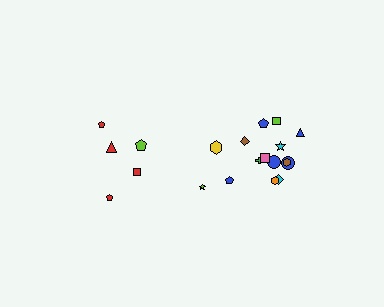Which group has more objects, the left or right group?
The right group.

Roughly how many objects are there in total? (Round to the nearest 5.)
Roughly 20 objects in total.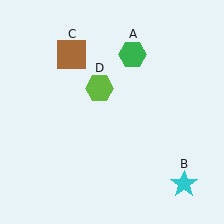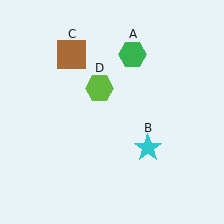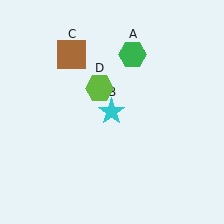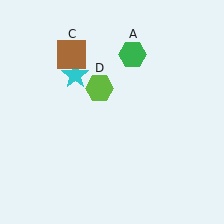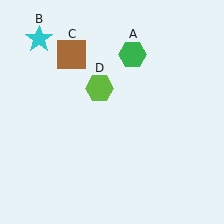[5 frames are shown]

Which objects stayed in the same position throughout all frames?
Green hexagon (object A) and brown square (object C) and lime hexagon (object D) remained stationary.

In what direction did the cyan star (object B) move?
The cyan star (object B) moved up and to the left.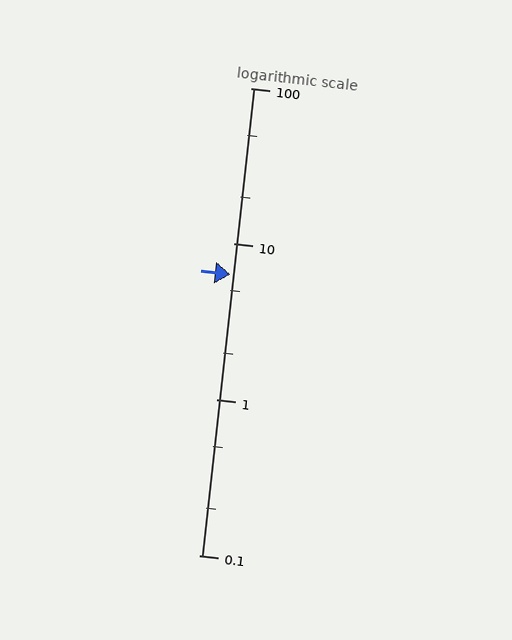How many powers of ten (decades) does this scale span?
The scale spans 3 decades, from 0.1 to 100.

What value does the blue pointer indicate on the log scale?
The pointer indicates approximately 6.4.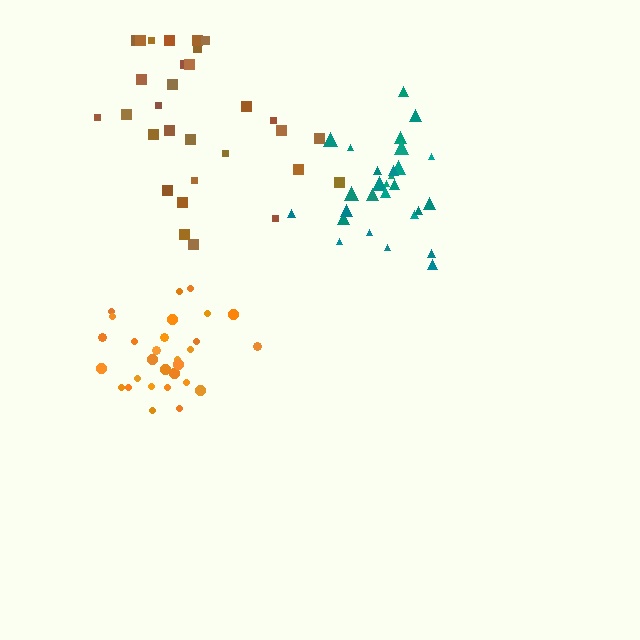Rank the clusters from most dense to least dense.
orange, teal, brown.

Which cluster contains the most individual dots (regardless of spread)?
Brown (30).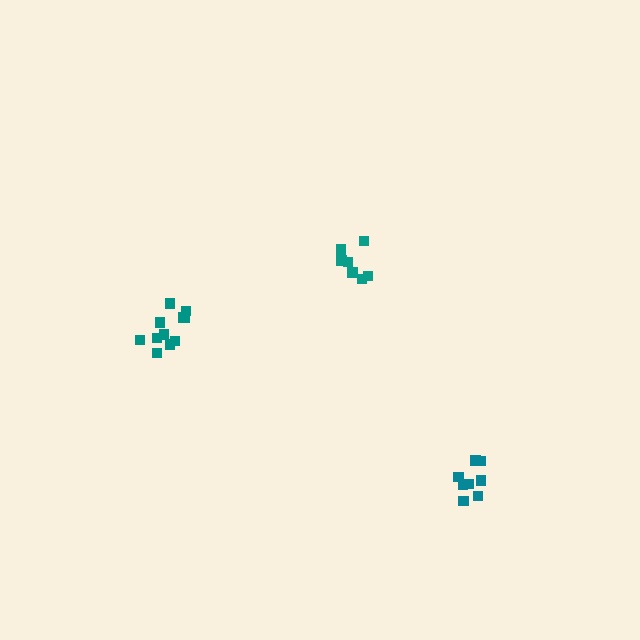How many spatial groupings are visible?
There are 3 spatial groupings.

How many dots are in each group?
Group 1: 8 dots, Group 2: 11 dots, Group 3: 8 dots (27 total).